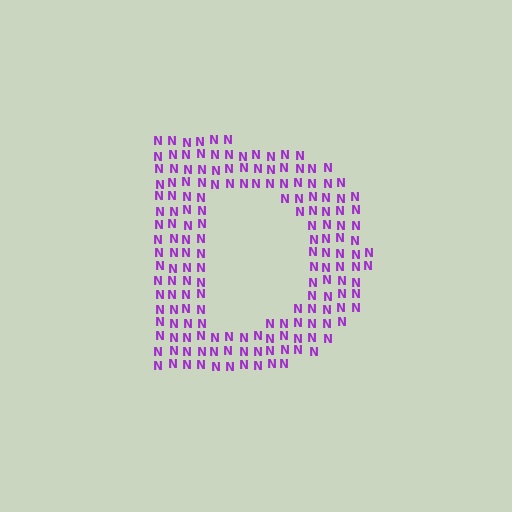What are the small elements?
The small elements are letter N's.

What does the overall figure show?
The overall figure shows the letter D.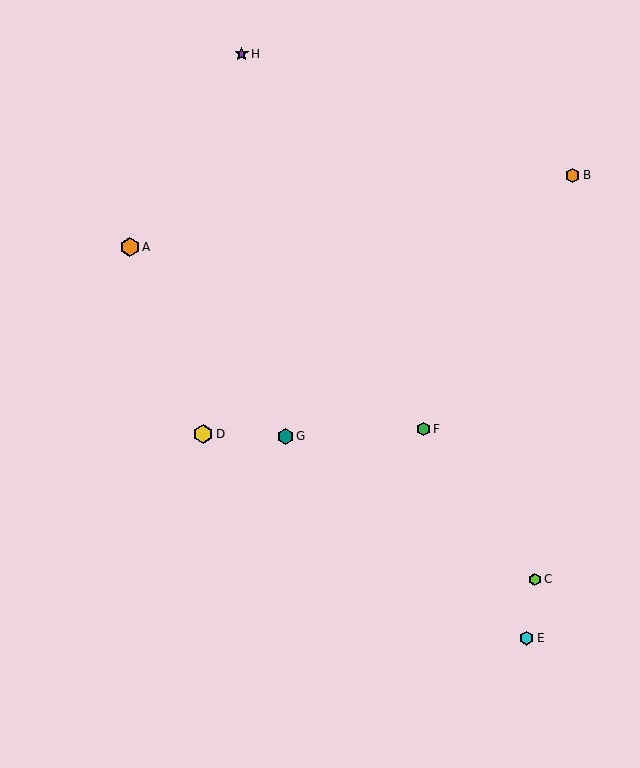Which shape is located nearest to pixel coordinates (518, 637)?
The cyan hexagon (labeled E) at (527, 638) is nearest to that location.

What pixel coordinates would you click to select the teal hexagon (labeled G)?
Click at (285, 436) to select the teal hexagon G.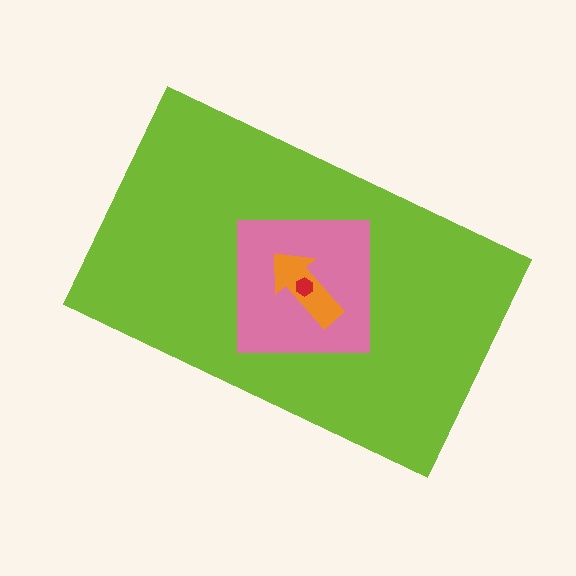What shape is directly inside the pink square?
The orange arrow.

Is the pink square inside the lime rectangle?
Yes.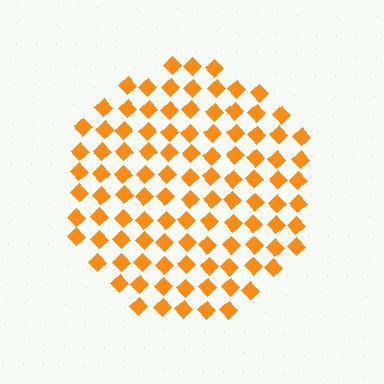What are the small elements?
The small elements are diamonds.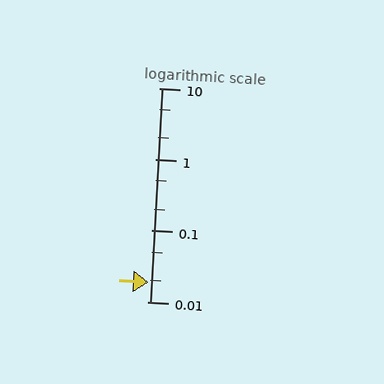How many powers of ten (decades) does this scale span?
The scale spans 3 decades, from 0.01 to 10.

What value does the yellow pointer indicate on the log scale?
The pointer indicates approximately 0.019.